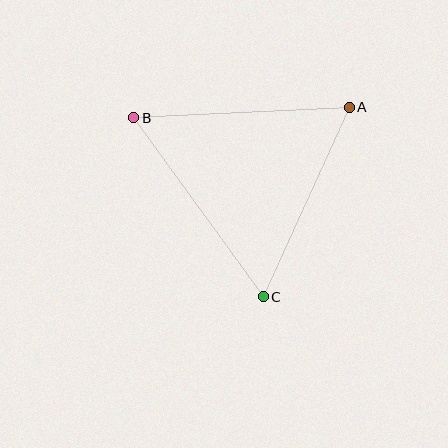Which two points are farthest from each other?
Points B and C are farthest from each other.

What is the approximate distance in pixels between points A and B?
The distance between A and B is approximately 216 pixels.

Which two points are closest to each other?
Points A and C are closest to each other.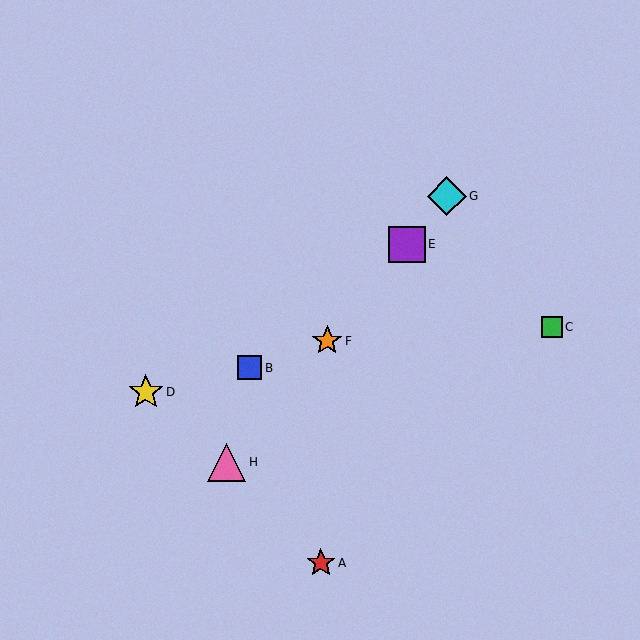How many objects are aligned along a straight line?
4 objects (E, F, G, H) are aligned along a straight line.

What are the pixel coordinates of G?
Object G is at (447, 196).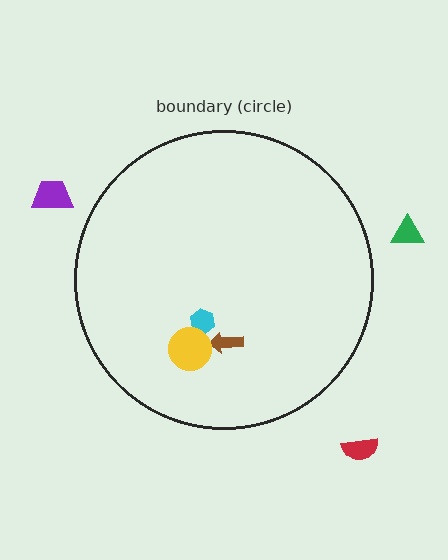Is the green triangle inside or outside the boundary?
Outside.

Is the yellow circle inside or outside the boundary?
Inside.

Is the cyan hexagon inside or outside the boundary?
Inside.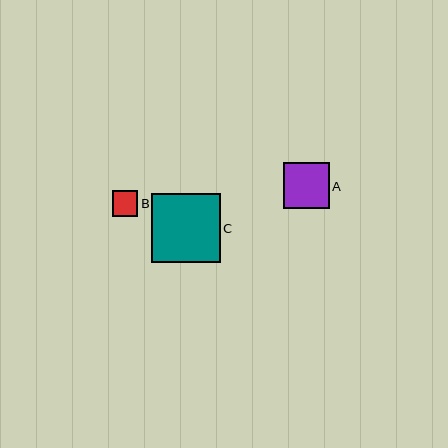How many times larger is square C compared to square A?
Square C is approximately 1.5 times the size of square A.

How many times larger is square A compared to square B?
Square A is approximately 1.8 times the size of square B.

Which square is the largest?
Square C is the largest with a size of approximately 68 pixels.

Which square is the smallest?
Square B is the smallest with a size of approximately 25 pixels.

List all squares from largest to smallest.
From largest to smallest: C, A, B.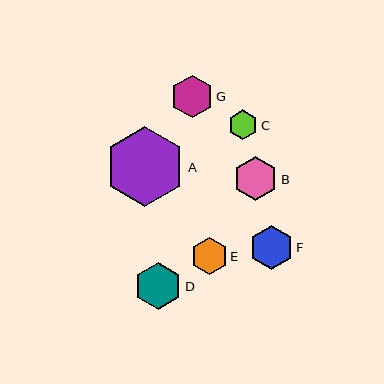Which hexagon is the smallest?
Hexagon C is the smallest with a size of approximately 30 pixels.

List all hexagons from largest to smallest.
From largest to smallest: A, D, F, B, G, E, C.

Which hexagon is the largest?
Hexagon A is the largest with a size of approximately 80 pixels.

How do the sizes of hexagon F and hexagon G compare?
Hexagon F and hexagon G are approximately the same size.